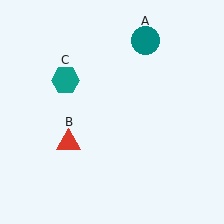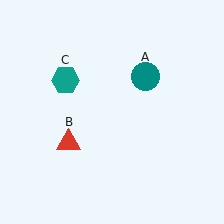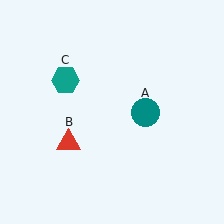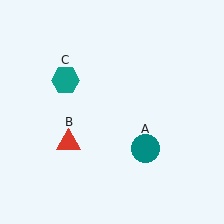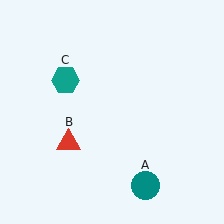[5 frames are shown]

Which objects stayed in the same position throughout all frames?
Red triangle (object B) and teal hexagon (object C) remained stationary.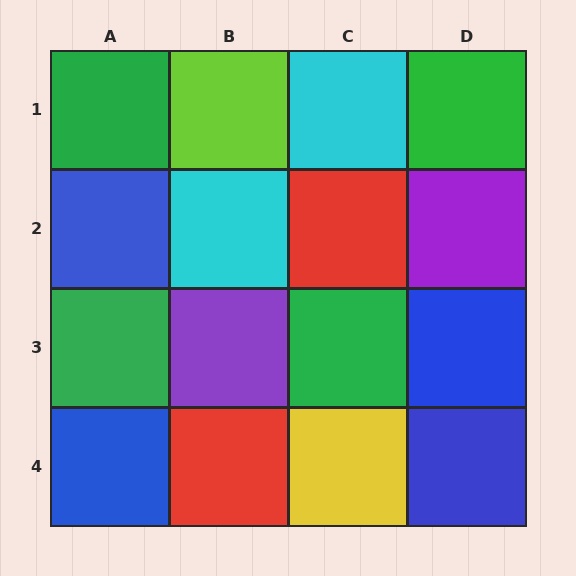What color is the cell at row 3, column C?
Green.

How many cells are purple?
2 cells are purple.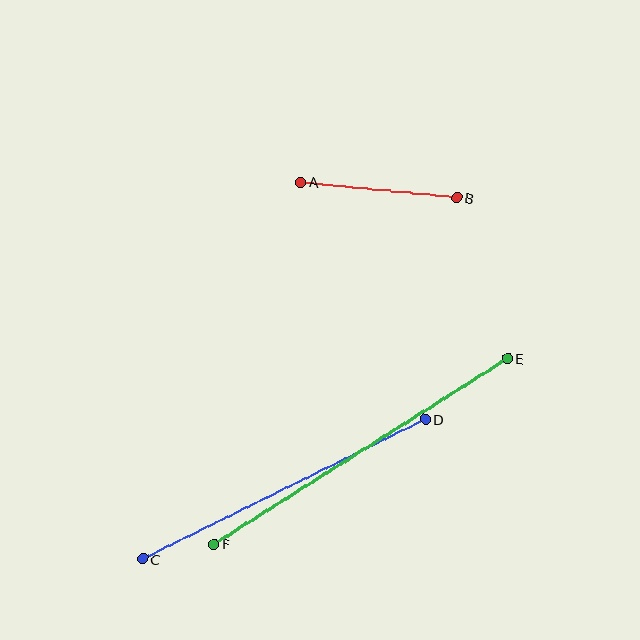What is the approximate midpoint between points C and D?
The midpoint is at approximately (284, 489) pixels.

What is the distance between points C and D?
The distance is approximately 315 pixels.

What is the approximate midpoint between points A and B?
The midpoint is at approximately (379, 190) pixels.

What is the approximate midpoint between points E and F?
The midpoint is at approximately (361, 451) pixels.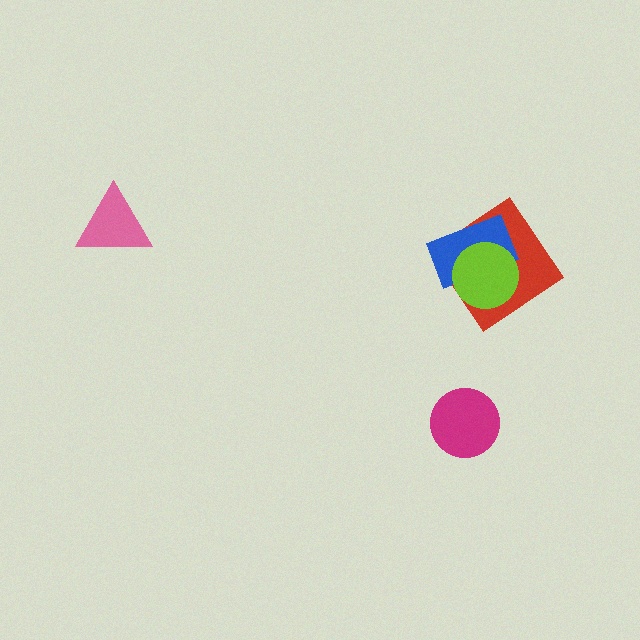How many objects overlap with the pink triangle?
0 objects overlap with the pink triangle.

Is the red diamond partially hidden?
Yes, it is partially covered by another shape.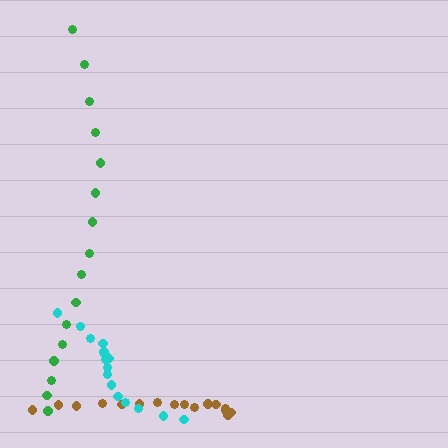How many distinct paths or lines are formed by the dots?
There are 3 distinct paths.